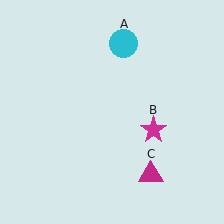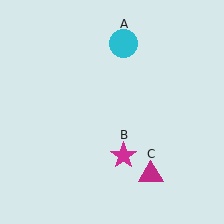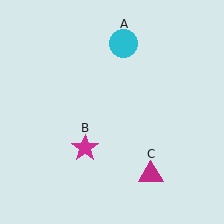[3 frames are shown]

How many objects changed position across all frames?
1 object changed position: magenta star (object B).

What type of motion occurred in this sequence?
The magenta star (object B) rotated clockwise around the center of the scene.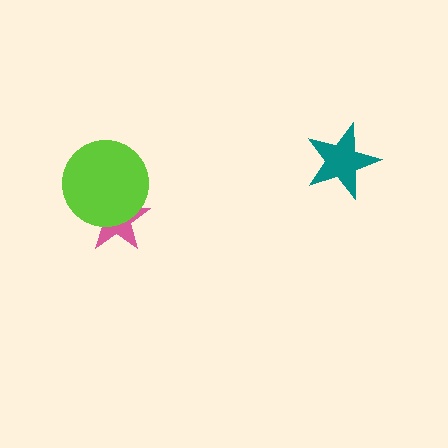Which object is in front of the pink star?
The lime circle is in front of the pink star.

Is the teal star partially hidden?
No, no other shape covers it.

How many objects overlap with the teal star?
0 objects overlap with the teal star.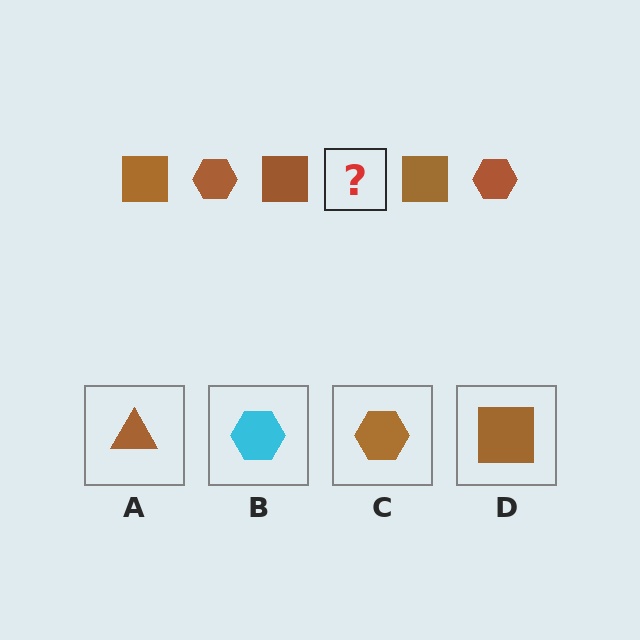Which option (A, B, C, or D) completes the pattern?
C.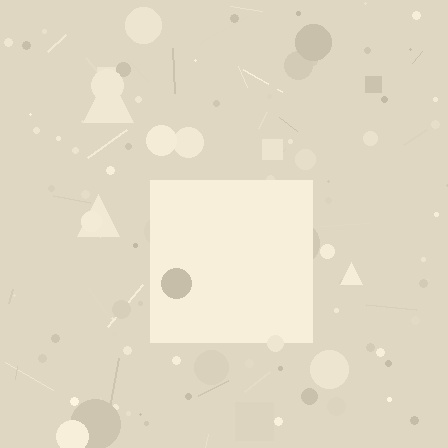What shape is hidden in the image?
A square is hidden in the image.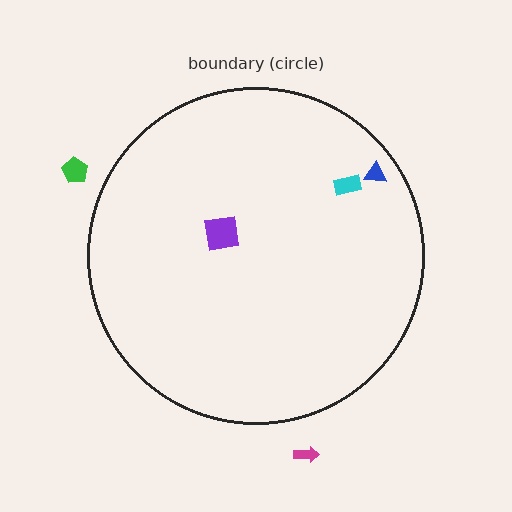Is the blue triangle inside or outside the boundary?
Inside.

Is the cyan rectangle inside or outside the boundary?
Inside.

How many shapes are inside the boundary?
3 inside, 2 outside.